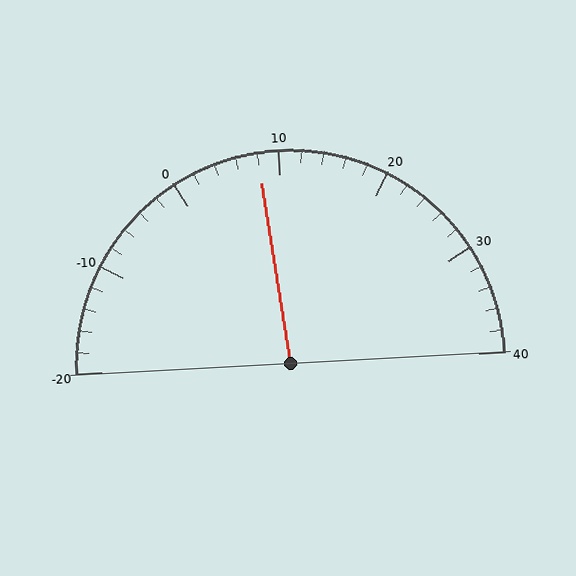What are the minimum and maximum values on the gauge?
The gauge ranges from -20 to 40.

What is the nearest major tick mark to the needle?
The nearest major tick mark is 10.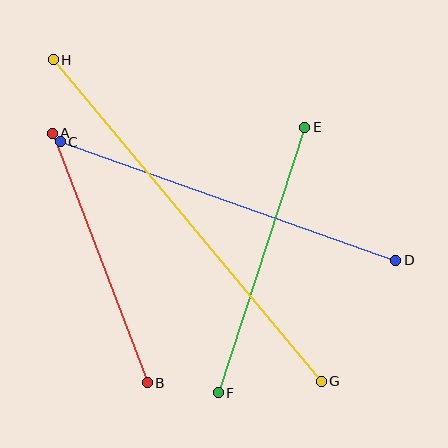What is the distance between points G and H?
The distance is approximately 418 pixels.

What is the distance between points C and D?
The distance is approximately 356 pixels.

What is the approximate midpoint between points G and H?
The midpoint is at approximately (187, 220) pixels.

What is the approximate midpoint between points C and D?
The midpoint is at approximately (228, 201) pixels.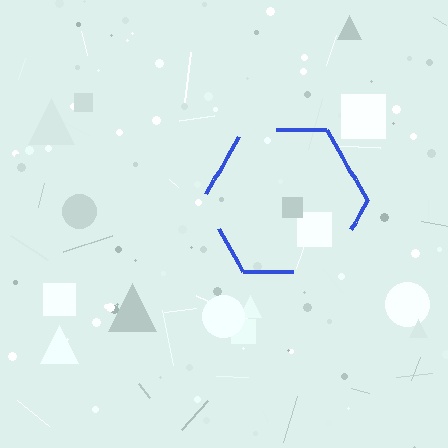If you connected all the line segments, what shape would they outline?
They would outline a hexagon.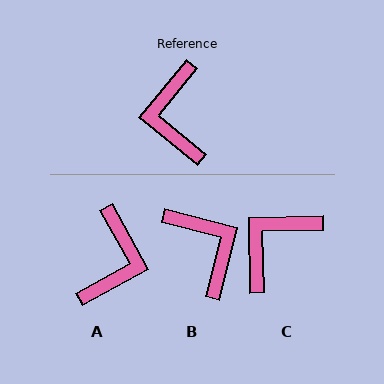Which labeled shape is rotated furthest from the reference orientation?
A, about 158 degrees away.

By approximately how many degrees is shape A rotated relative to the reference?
Approximately 158 degrees counter-clockwise.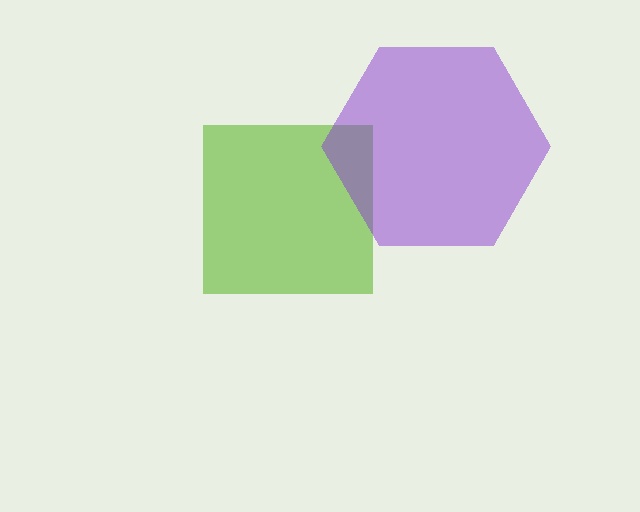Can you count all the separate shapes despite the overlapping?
Yes, there are 2 separate shapes.